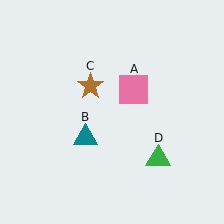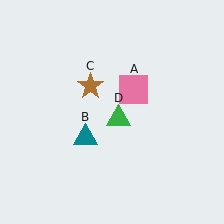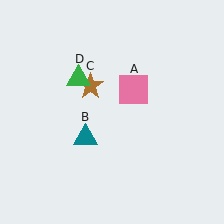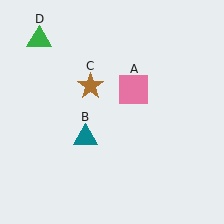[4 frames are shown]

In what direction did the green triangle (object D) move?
The green triangle (object D) moved up and to the left.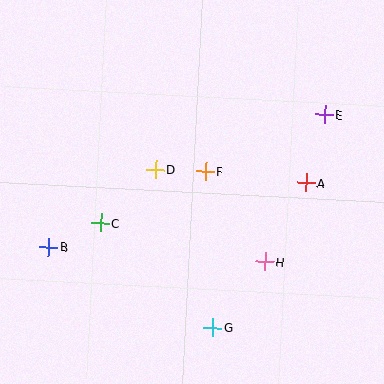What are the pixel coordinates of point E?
Point E is at (324, 114).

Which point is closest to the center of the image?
Point F at (205, 172) is closest to the center.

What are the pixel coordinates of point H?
Point H is at (265, 261).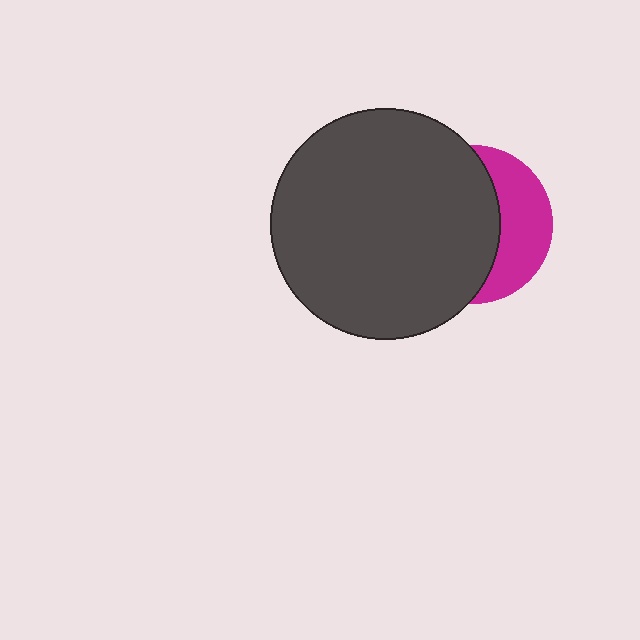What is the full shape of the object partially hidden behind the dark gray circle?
The partially hidden object is a magenta circle.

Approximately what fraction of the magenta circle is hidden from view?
Roughly 65% of the magenta circle is hidden behind the dark gray circle.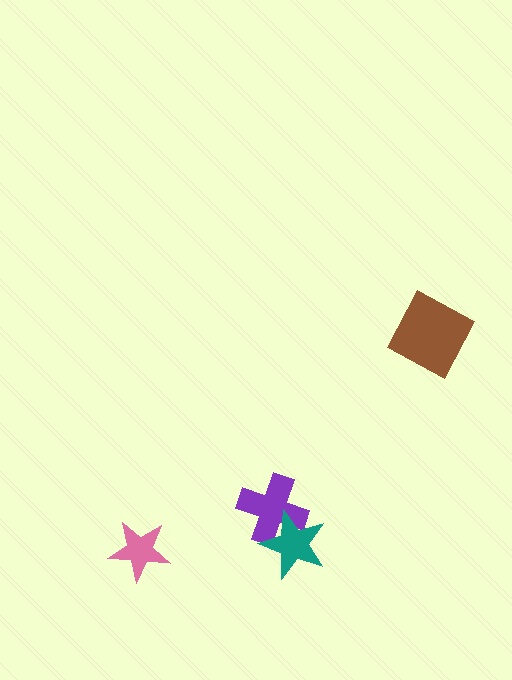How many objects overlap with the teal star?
1 object overlaps with the teal star.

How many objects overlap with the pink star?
0 objects overlap with the pink star.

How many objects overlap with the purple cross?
1 object overlaps with the purple cross.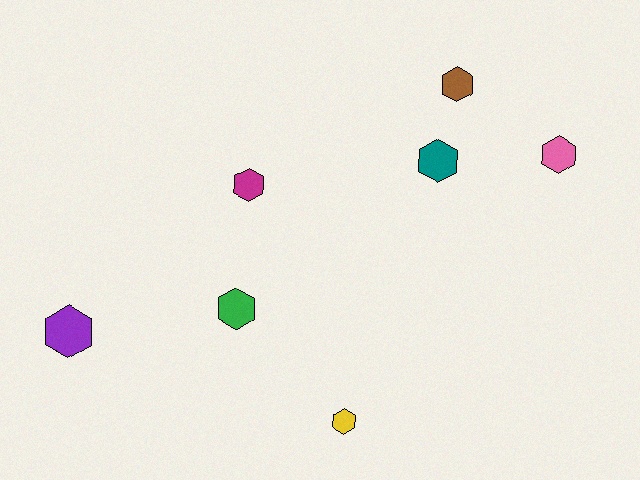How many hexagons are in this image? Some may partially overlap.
There are 7 hexagons.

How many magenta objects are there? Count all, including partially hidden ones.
There is 1 magenta object.